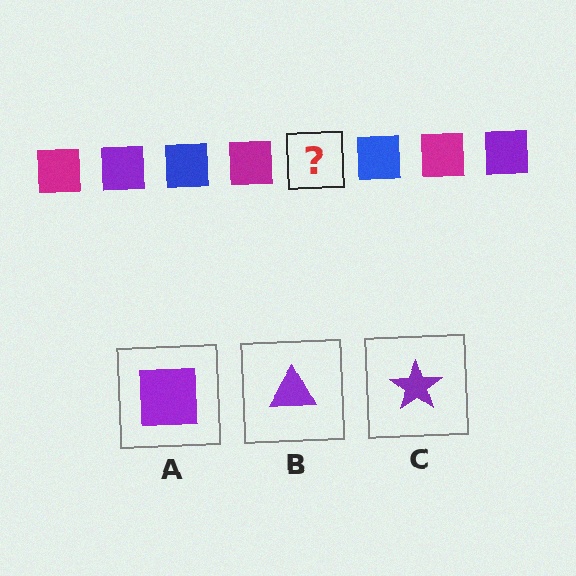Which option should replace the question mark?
Option A.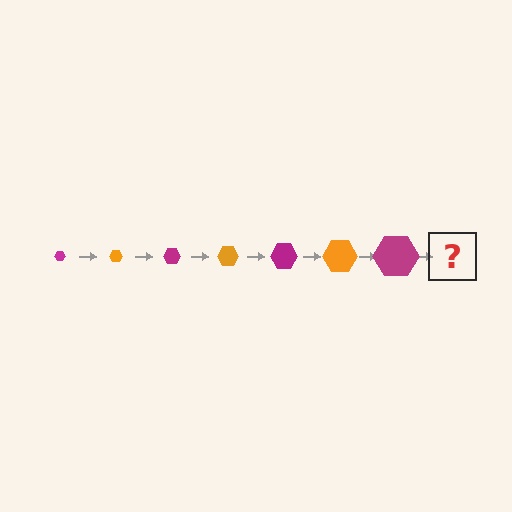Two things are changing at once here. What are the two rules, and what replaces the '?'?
The two rules are that the hexagon grows larger each step and the color cycles through magenta and orange. The '?' should be an orange hexagon, larger than the previous one.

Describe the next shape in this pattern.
It should be an orange hexagon, larger than the previous one.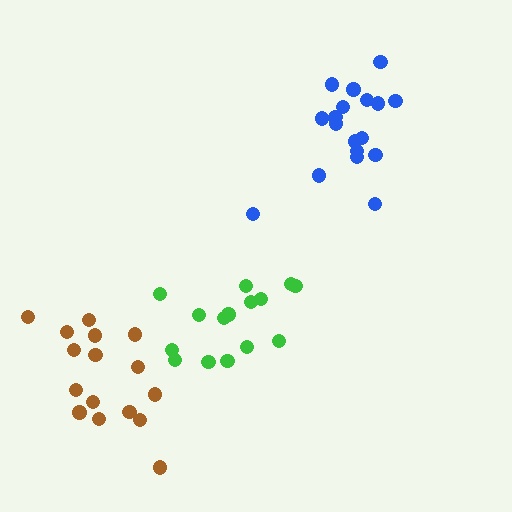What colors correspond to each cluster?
The clusters are colored: blue, green, brown.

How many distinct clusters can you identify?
There are 3 distinct clusters.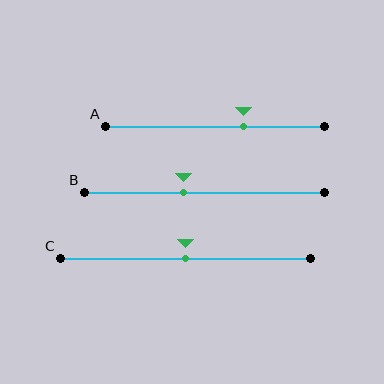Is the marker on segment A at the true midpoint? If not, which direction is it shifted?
No, the marker on segment A is shifted to the right by about 13% of the segment length.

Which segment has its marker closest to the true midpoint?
Segment C has its marker closest to the true midpoint.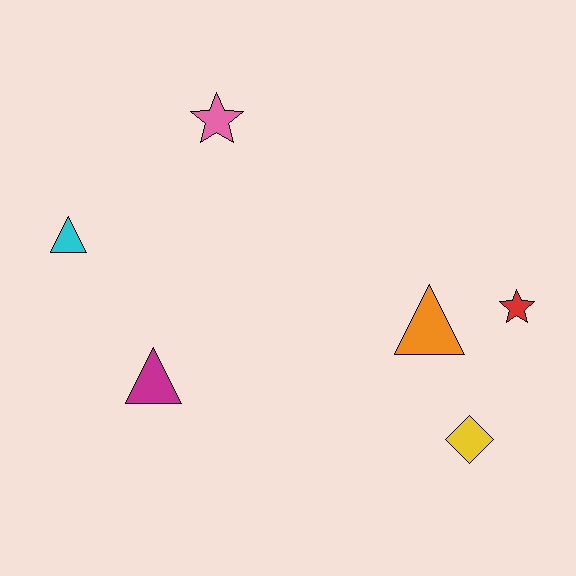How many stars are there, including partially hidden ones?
There are 2 stars.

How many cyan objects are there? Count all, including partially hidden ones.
There is 1 cyan object.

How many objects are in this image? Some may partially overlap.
There are 6 objects.